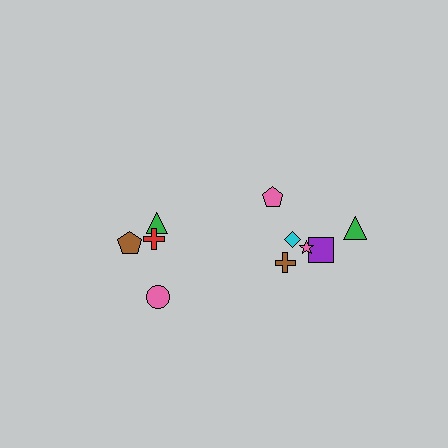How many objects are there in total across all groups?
There are 10 objects.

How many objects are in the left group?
There are 4 objects.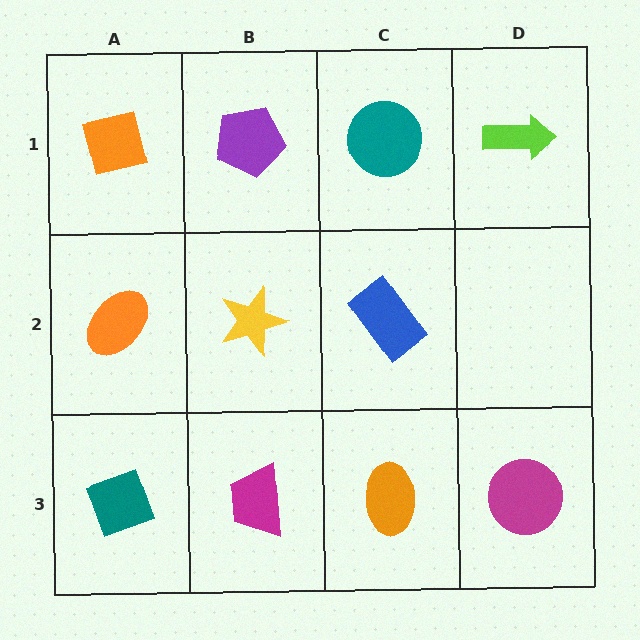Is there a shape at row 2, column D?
No, that cell is empty.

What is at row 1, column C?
A teal circle.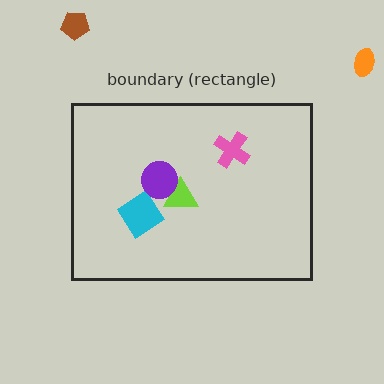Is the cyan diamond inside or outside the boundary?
Inside.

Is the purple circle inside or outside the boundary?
Inside.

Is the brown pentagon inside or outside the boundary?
Outside.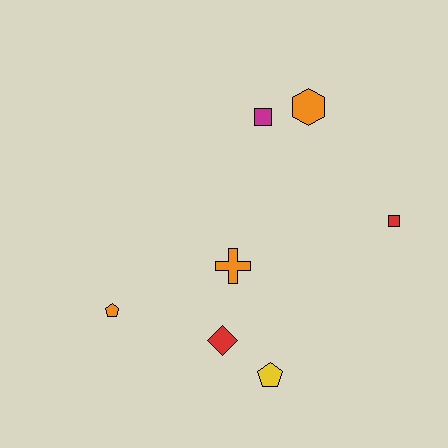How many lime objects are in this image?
There are no lime objects.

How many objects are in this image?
There are 7 objects.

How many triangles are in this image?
There are no triangles.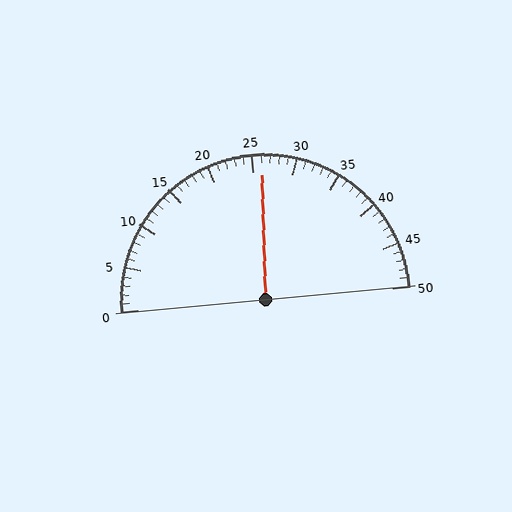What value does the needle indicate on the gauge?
The needle indicates approximately 26.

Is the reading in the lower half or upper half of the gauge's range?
The reading is in the upper half of the range (0 to 50).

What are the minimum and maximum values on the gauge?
The gauge ranges from 0 to 50.